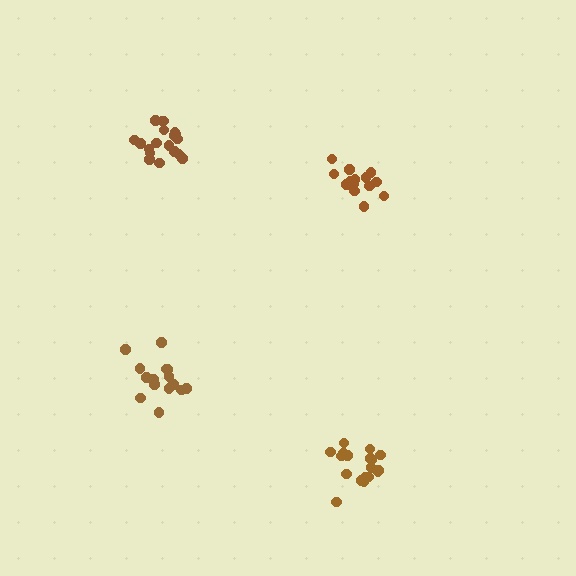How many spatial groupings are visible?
There are 4 spatial groupings.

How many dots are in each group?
Group 1: 18 dots, Group 2: 14 dots, Group 3: 20 dots, Group 4: 16 dots (68 total).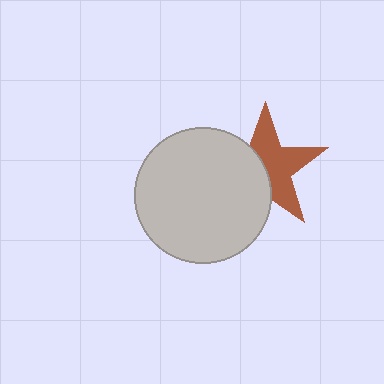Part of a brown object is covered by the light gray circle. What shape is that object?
It is a star.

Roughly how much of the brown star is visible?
About half of it is visible (roughly 56%).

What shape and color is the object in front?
The object in front is a light gray circle.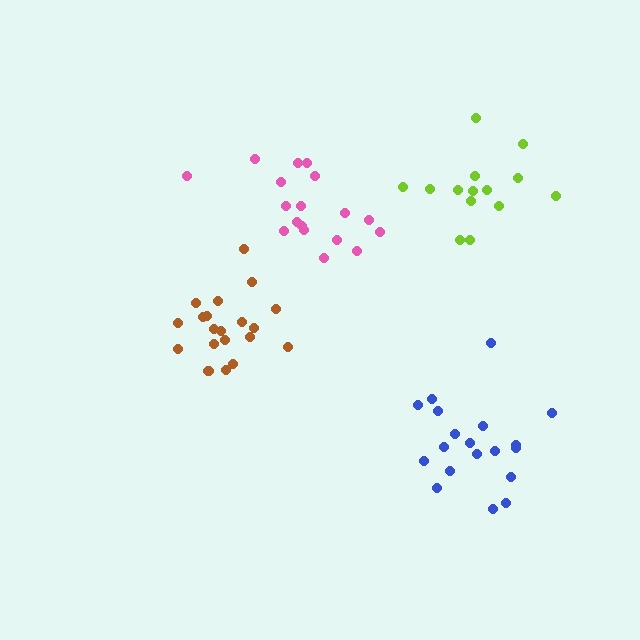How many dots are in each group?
Group 1: 18 dots, Group 2: 20 dots, Group 3: 19 dots, Group 4: 14 dots (71 total).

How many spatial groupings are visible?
There are 4 spatial groupings.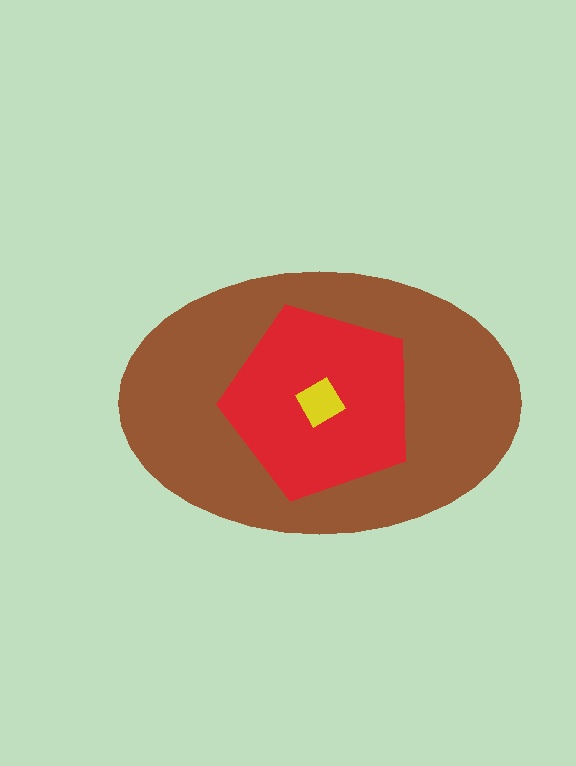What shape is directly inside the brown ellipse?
The red pentagon.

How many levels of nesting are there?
3.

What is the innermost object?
The yellow diamond.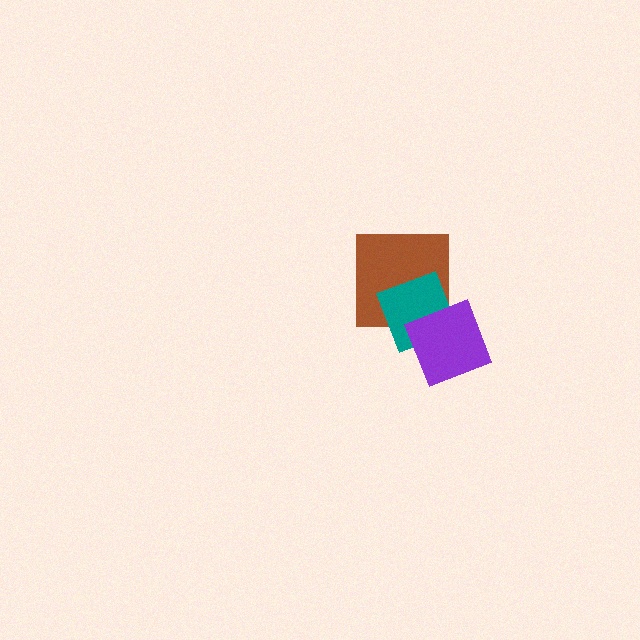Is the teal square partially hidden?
Yes, it is partially covered by another shape.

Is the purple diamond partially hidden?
No, no other shape covers it.